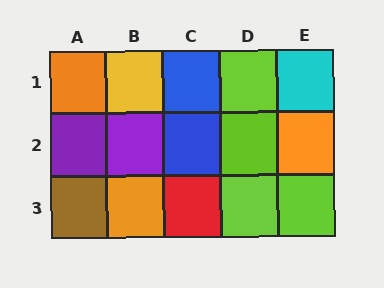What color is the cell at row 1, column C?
Blue.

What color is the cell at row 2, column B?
Purple.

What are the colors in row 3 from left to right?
Brown, orange, red, lime, lime.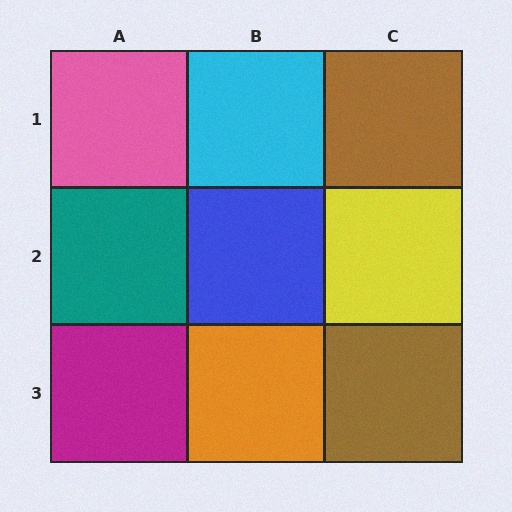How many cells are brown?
2 cells are brown.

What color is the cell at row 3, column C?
Brown.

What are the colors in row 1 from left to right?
Pink, cyan, brown.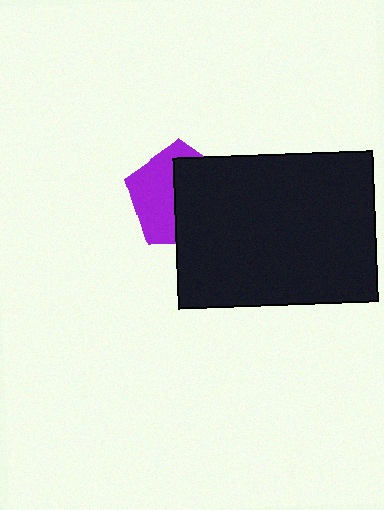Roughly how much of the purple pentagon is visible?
About half of it is visible (roughly 46%).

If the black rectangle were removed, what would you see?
You would see the complete purple pentagon.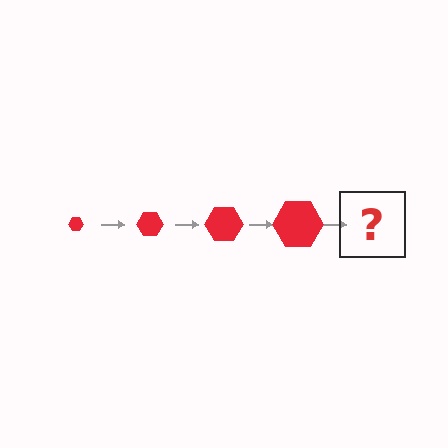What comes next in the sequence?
The next element should be a red hexagon, larger than the previous one.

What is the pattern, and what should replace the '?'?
The pattern is that the hexagon gets progressively larger each step. The '?' should be a red hexagon, larger than the previous one.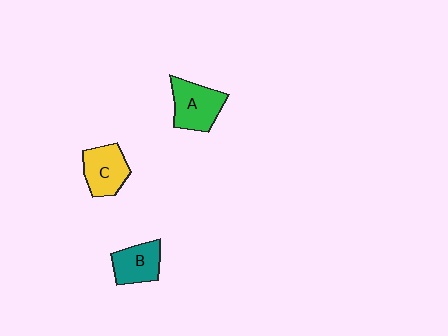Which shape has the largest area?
Shape A (green).